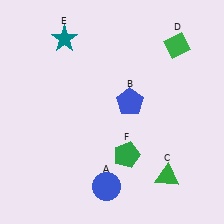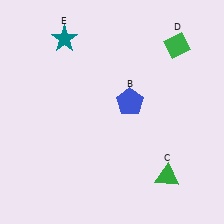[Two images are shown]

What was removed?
The green pentagon (F), the blue circle (A) were removed in Image 2.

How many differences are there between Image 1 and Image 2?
There are 2 differences between the two images.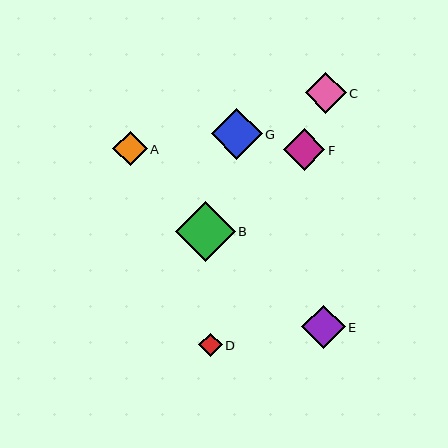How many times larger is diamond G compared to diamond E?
Diamond G is approximately 1.2 times the size of diamond E.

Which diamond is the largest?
Diamond B is the largest with a size of approximately 60 pixels.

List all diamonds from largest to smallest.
From largest to smallest: B, G, E, F, C, A, D.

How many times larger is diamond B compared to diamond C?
Diamond B is approximately 1.5 times the size of diamond C.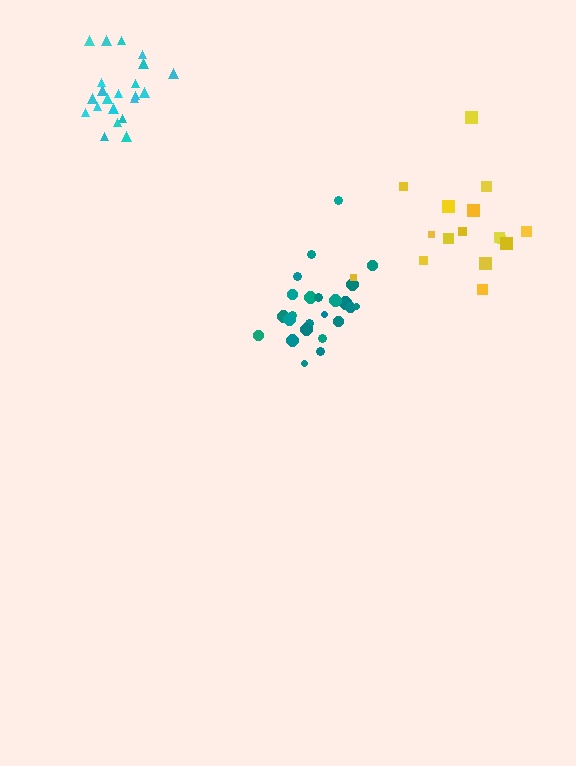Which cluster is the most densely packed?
Teal.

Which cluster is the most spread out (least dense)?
Yellow.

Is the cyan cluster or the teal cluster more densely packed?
Teal.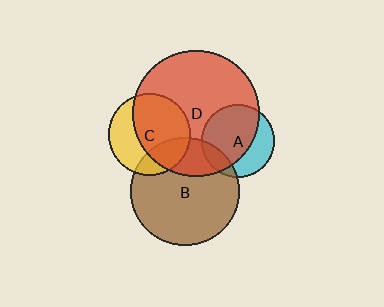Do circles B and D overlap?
Yes.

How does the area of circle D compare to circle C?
Approximately 2.4 times.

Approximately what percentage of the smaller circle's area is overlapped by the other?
Approximately 25%.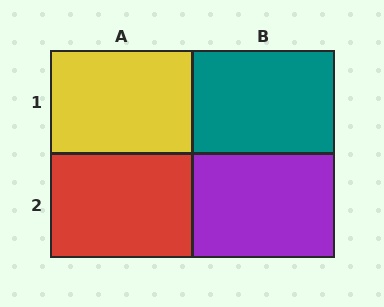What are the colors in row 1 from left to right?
Yellow, teal.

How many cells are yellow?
1 cell is yellow.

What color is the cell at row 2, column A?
Red.